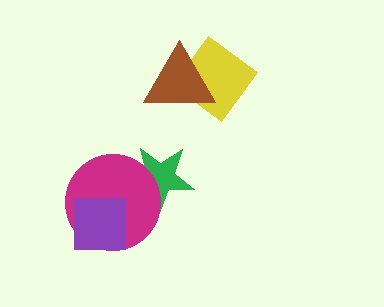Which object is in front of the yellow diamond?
The brown triangle is in front of the yellow diamond.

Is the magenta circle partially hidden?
Yes, it is partially covered by another shape.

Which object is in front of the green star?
The magenta circle is in front of the green star.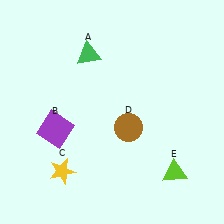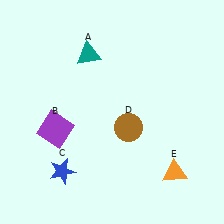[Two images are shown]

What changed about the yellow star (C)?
In Image 1, C is yellow. In Image 2, it changed to blue.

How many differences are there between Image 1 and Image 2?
There are 3 differences between the two images.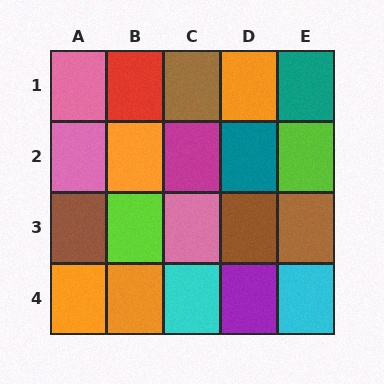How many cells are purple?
1 cell is purple.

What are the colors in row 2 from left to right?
Pink, orange, magenta, teal, lime.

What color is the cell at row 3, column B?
Lime.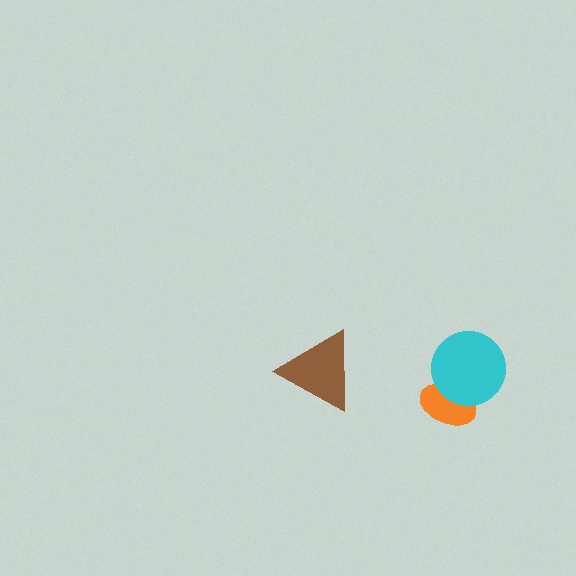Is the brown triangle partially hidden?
No, no other shape covers it.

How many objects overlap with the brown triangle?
0 objects overlap with the brown triangle.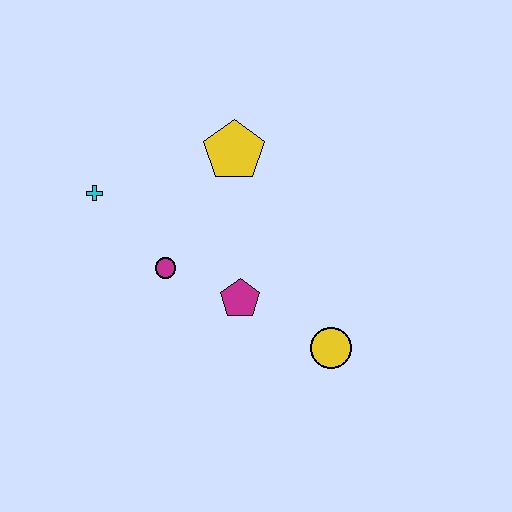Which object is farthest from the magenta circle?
The yellow circle is farthest from the magenta circle.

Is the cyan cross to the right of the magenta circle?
No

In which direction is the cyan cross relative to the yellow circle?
The cyan cross is to the left of the yellow circle.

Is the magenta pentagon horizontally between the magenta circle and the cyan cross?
No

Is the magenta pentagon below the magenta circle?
Yes